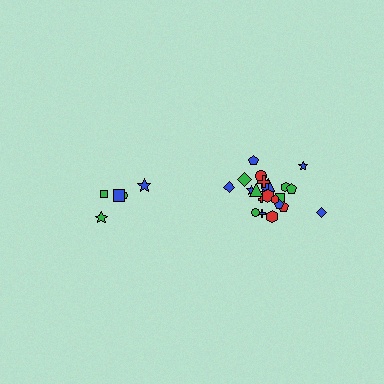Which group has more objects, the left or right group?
The right group.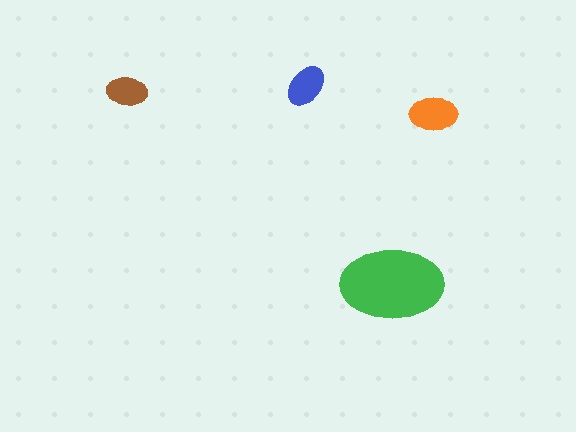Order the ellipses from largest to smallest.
the green one, the orange one, the blue one, the brown one.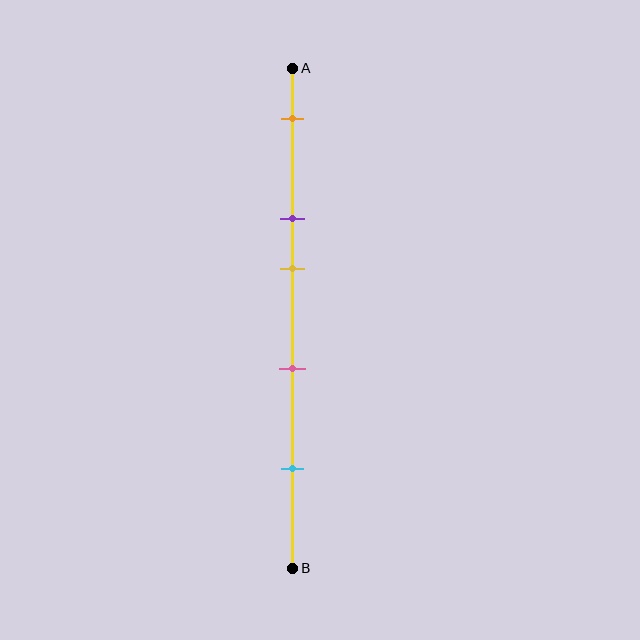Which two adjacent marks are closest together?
The purple and yellow marks are the closest adjacent pair.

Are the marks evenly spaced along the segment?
No, the marks are not evenly spaced.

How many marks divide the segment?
There are 5 marks dividing the segment.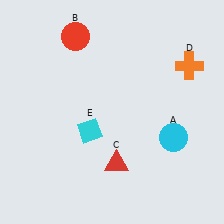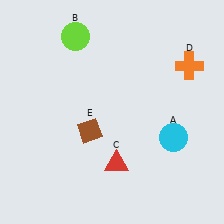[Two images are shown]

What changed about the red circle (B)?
In Image 1, B is red. In Image 2, it changed to lime.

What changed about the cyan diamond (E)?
In Image 1, E is cyan. In Image 2, it changed to brown.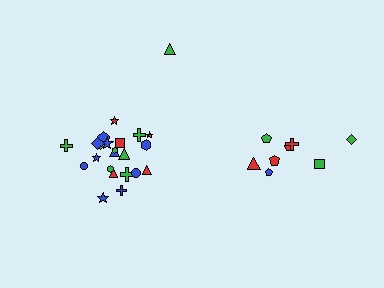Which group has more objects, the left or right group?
The left group.